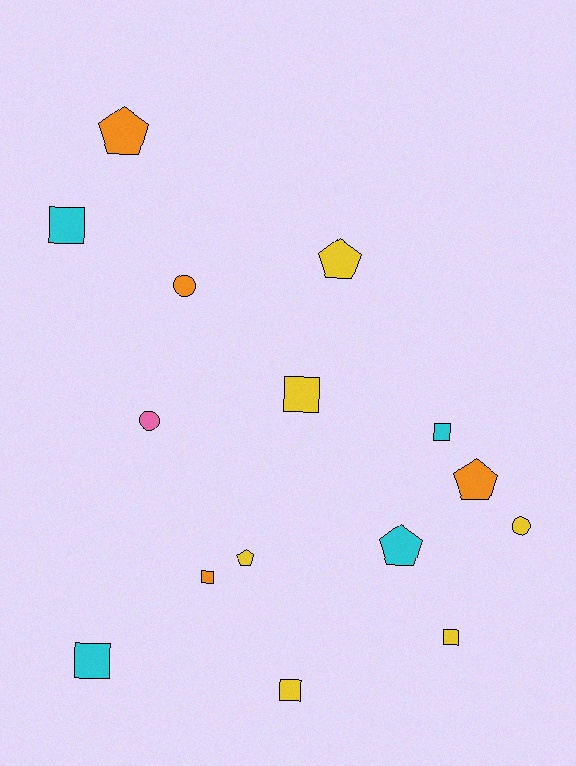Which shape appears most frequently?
Square, with 7 objects.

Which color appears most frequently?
Yellow, with 6 objects.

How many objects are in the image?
There are 15 objects.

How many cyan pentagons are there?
There is 1 cyan pentagon.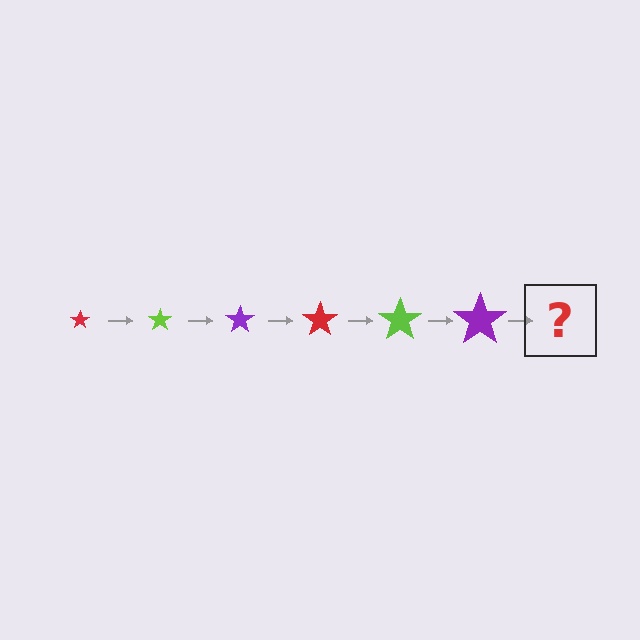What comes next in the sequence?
The next element should be a red star, larger than the previous one.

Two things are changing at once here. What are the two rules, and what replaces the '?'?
The two rules are that the star grows larger each step and the color cycles through red, lime, and purple. The '?' should be a red star, larger than the previous one.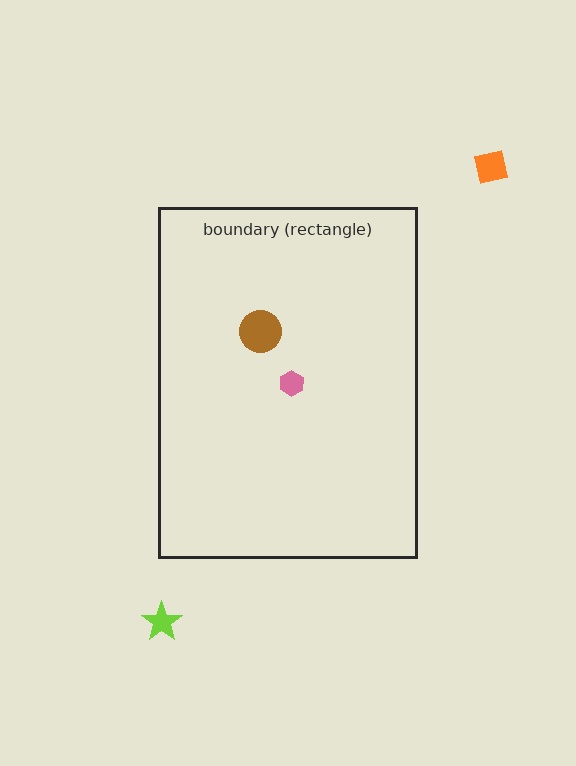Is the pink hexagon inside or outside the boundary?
Inside.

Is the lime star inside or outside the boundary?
Outside.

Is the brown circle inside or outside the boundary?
Inside.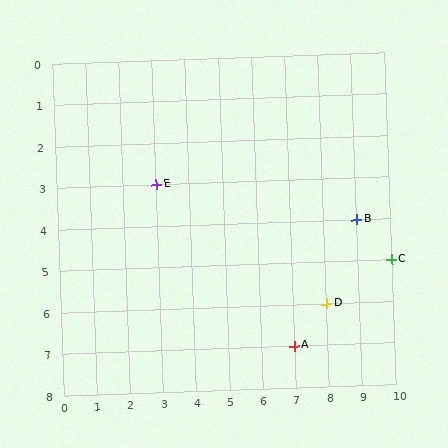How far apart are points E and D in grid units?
Points E and D are 5 columns and 3 rows apart (about 5.8 grid units diagonally).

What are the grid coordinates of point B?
Point B is at grid coordinates (9, 4).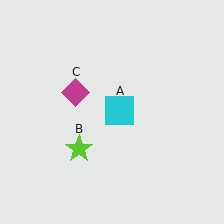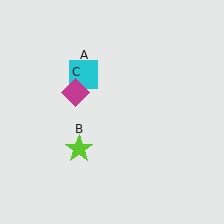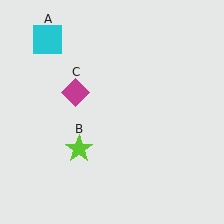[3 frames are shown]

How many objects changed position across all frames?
1 object changed position: cyan square (object A).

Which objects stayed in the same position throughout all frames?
Lime star (object B) and magenta diamond (object C) remained stationary.